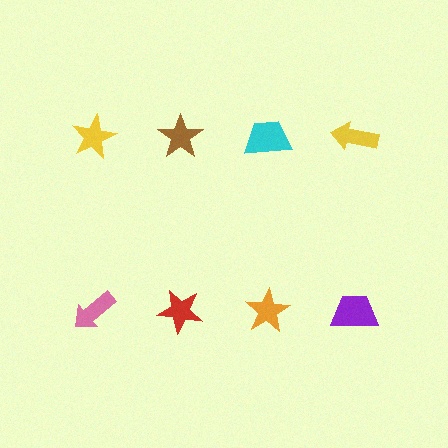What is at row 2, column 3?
An orange star.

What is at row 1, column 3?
A cyan trapezoid.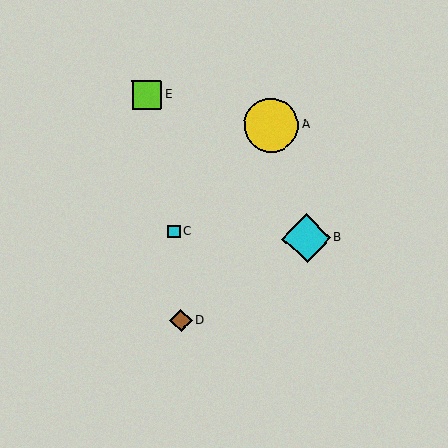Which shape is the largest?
The yellow circle (labeled A) is the largest.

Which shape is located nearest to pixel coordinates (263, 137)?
The yellow circle (labeled A) at (271, 125) is nearest to that location.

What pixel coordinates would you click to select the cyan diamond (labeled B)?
Click at (306, 238) to select the cyan diamond B.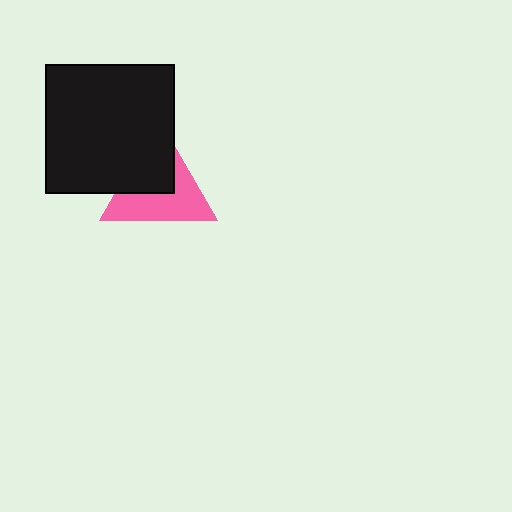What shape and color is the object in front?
The object in front is a black square.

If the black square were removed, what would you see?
You would see the complete pink triangle.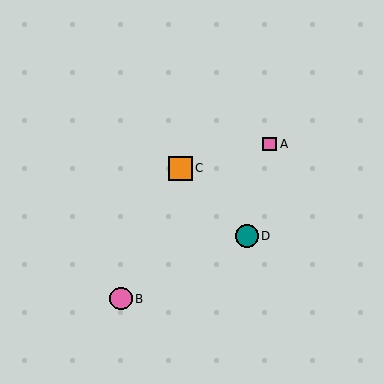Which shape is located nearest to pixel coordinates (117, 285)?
The pink circle (labeled B) at (121, 299) is nearest to that location.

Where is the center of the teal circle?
The center of the teal circle is at (247, 236).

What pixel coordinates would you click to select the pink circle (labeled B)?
Click at (121, 299) to select the pink circle B.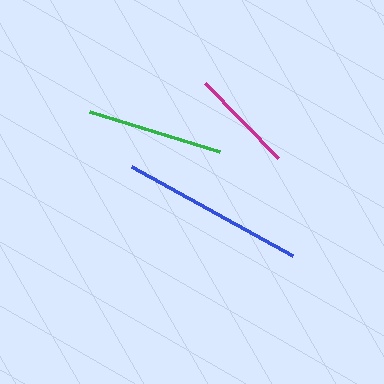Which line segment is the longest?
The blue line is the longest at approximately 184 pixels.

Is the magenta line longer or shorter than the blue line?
The blue line is longer than the magenta line.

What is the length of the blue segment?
The blue segment is approximately 184 pixels long.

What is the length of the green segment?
The green segment is approximately 136 pixels long.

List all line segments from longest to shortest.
From longest to shortest: blue, green, magenta.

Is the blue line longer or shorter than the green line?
The blue line is longer than the green line.